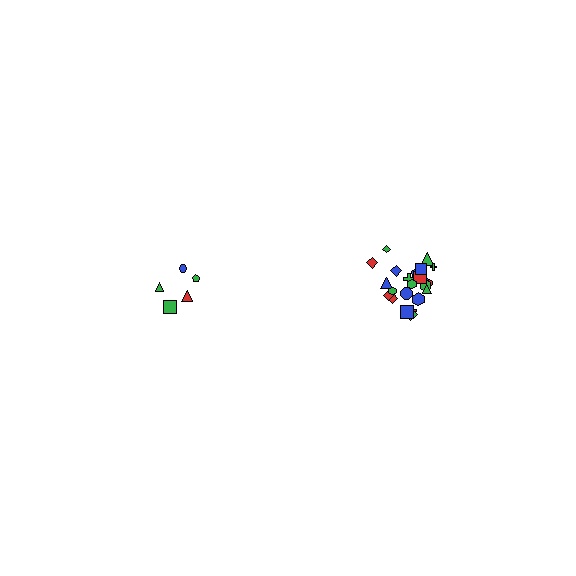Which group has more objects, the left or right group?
The right group.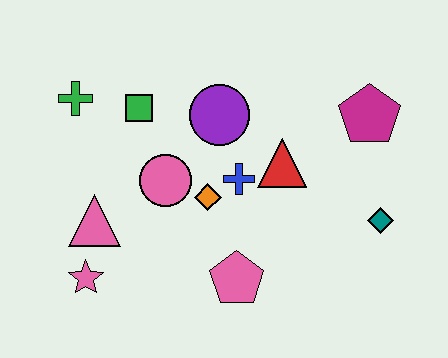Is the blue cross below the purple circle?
Yes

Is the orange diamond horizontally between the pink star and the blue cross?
Yes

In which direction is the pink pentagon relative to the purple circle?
The pink pentagon is below the purple circle.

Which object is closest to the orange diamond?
The blue cross is closest to the orange diamond.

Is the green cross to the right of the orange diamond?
No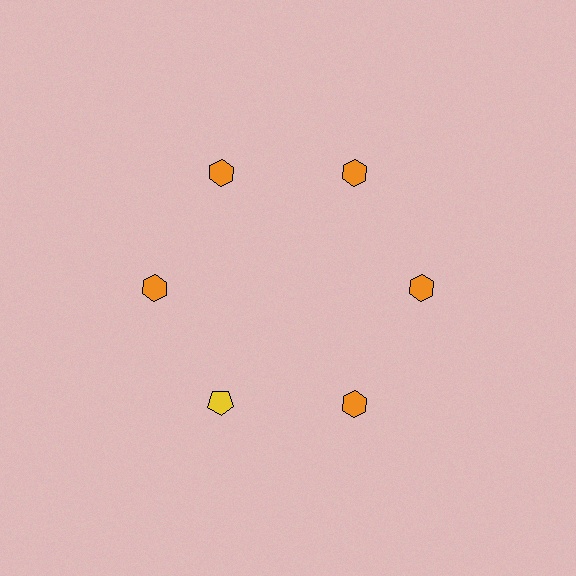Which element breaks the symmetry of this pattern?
The yellow pentagon at roughly the 7 o'clock position breaks the symmetry. All other shapes are orange hexagons.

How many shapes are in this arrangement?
There are 6 shapes arranged in a ring pattern.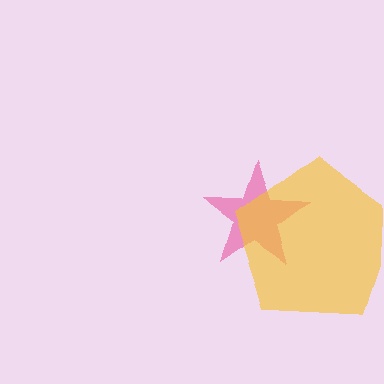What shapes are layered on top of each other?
The layered shapes are: a pink star, a yellow pentagon.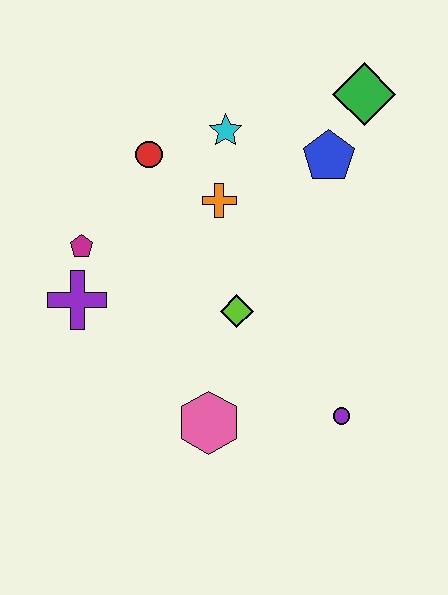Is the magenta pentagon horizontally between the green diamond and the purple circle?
No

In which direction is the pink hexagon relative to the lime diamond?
The pink hexagon is below the lime diamond.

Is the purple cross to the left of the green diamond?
Yes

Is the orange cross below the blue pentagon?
Yes